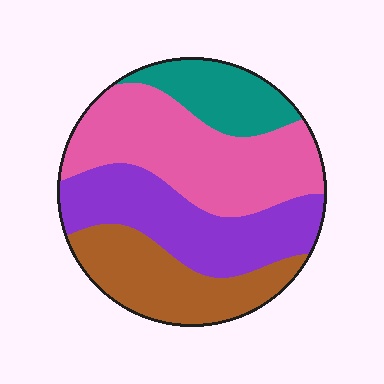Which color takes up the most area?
Pink, at roughly 35%.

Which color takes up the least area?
Teal, at roughly 15%.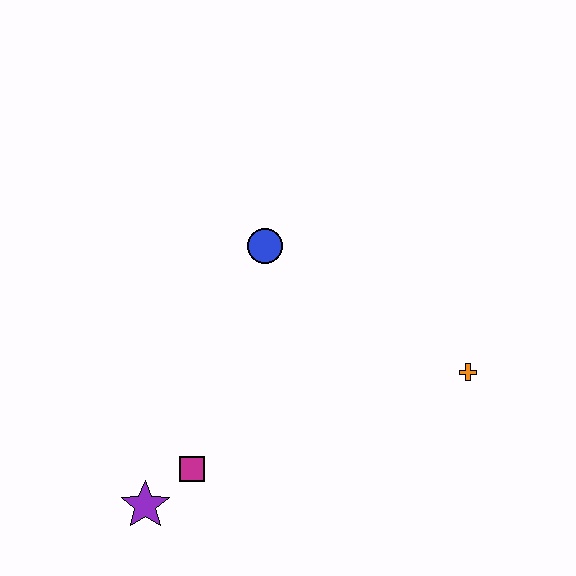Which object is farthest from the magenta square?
The orange cross is farthest from the magenta square.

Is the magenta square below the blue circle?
Yes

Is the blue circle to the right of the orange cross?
No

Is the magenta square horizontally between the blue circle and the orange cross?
No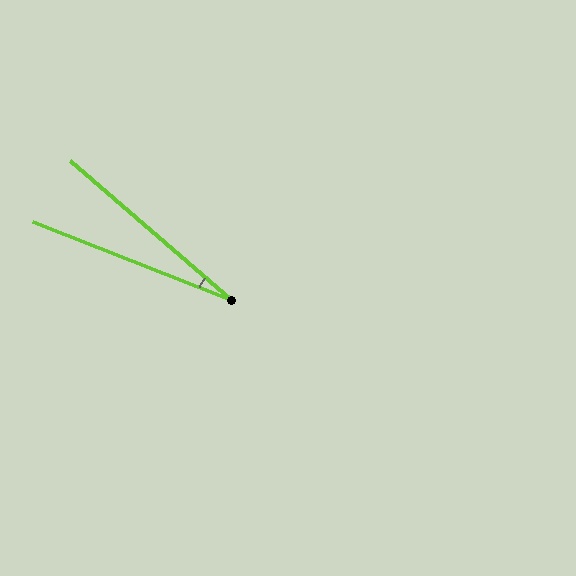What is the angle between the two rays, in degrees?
Approximately 19 degrees.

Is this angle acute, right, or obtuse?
It is acute.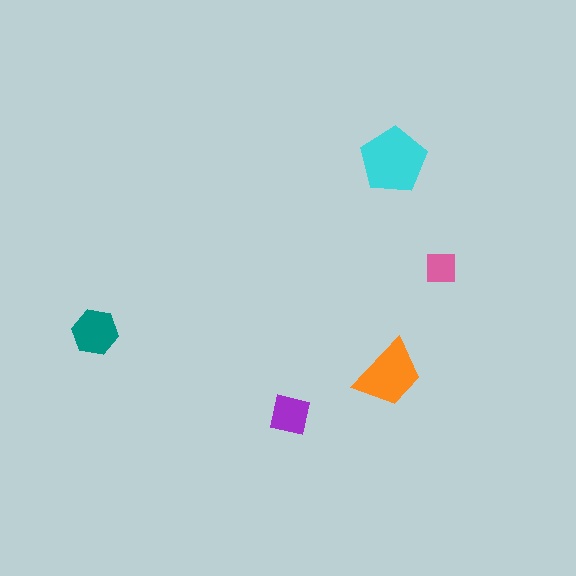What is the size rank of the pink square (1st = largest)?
5th.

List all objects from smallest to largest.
The pink square, the purple square, the teal hexagon, the orange trapezoid, the cyan pentagon.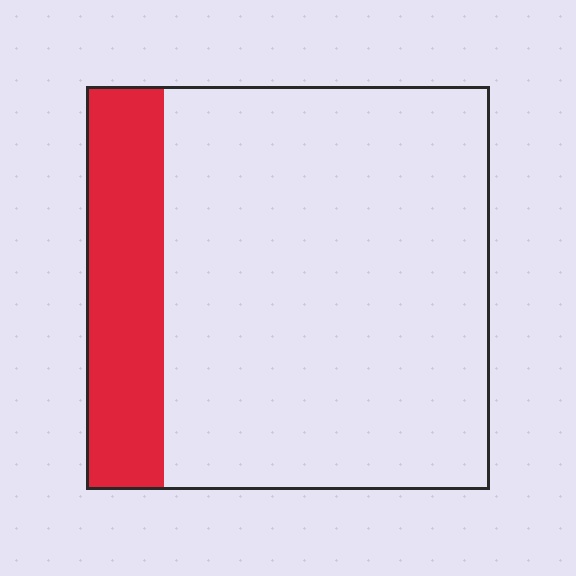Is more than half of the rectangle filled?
No.